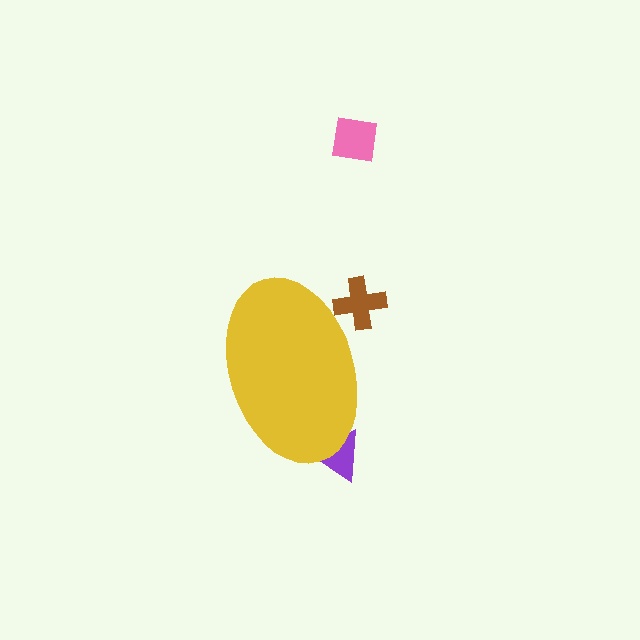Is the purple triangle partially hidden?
Yes, the purple triangle is partially hidden behind the yellow ellipse.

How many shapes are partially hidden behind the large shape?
2 shapes are partially hidden.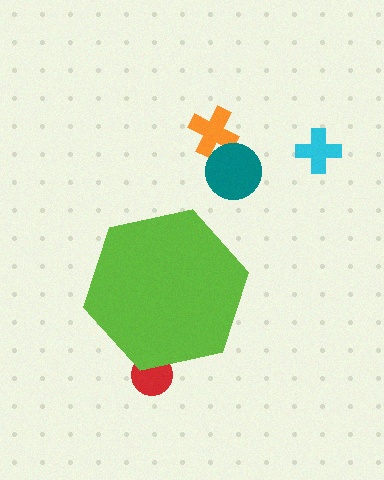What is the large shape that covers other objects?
A lime hexagon.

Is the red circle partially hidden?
Yes, the red circle is partially hidden behind the lime hexagon.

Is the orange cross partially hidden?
No, the orange cross is fully visible.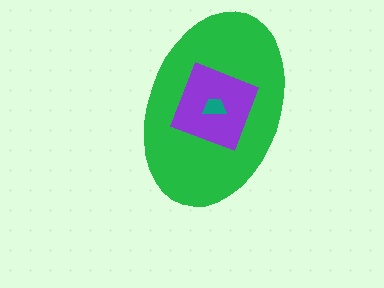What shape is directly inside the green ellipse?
The purple diamond.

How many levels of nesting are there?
3.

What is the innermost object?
The teal trapezoid.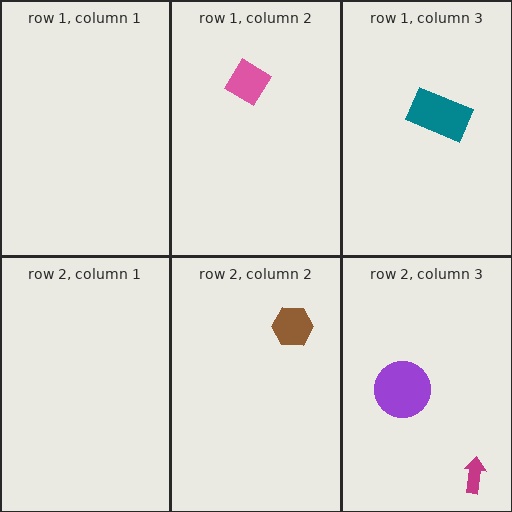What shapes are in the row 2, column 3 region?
The magenta arrow, the purple circle.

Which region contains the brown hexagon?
The row 2, column 2 region.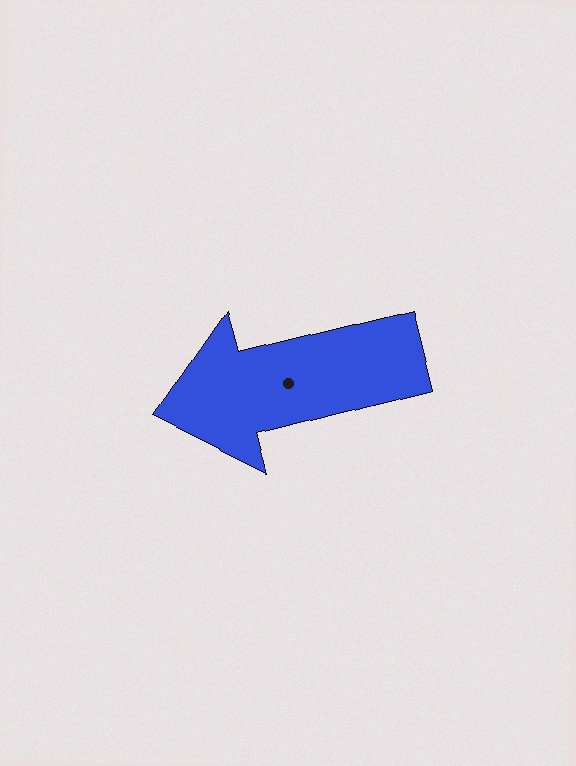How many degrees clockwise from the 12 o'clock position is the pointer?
Approximately 256 degrees.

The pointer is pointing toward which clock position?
Roughly 9 o'clock.